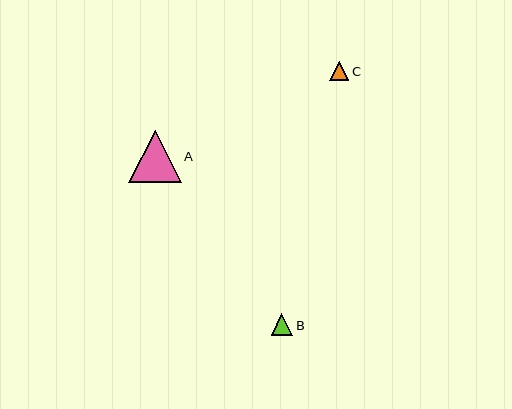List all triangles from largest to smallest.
From largest to smallest: A, B, C.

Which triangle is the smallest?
Triangle C is the smallest with a size of approximately 19 pixels.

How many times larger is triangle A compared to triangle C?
Triangle A is approximately 2.8 times the size of triangle C.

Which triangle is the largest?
Triangle A is the largest with a size of approximately 52 pixels.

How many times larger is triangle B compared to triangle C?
Triangle B is approximately 1.1 times the size of triangle C.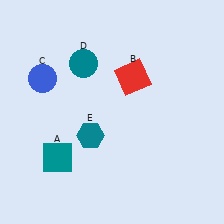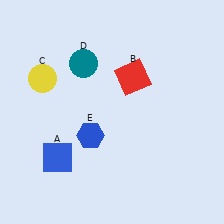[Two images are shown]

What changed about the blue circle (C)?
In Image 1, C is blue. In Image 2, it changed to yellow.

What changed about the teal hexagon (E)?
In Image 1, E is teal. In Image 2, it changed to blue.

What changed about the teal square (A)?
In Image 1, A is teal. In Image 2, it changed to blue.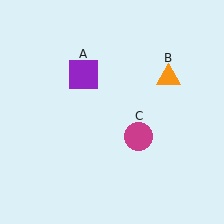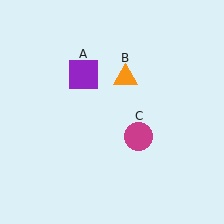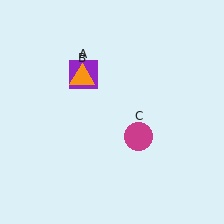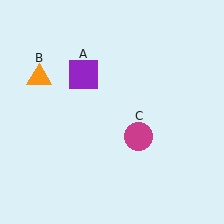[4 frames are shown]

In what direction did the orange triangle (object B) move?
The orange triangle (object B) moved left.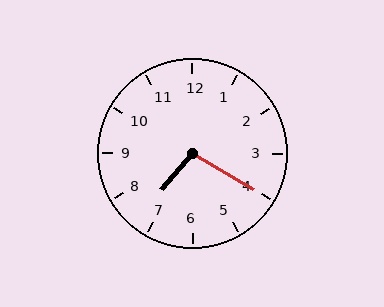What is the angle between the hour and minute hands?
Approximately 100 degrees.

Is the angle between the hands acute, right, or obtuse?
It is obtuse.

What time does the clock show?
7:20.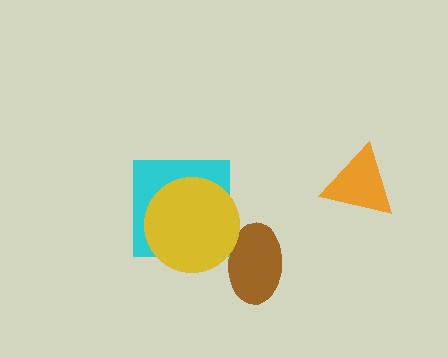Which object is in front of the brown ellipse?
The yellow circle is in front of the brown ellipse.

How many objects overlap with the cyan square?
1 object overlaps with the cyan square.